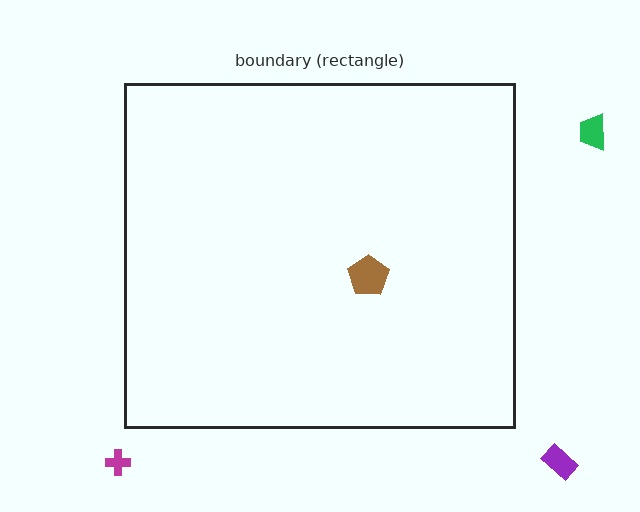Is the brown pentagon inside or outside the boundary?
Inside.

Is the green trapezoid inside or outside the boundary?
Outside.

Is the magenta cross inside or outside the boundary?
Outside.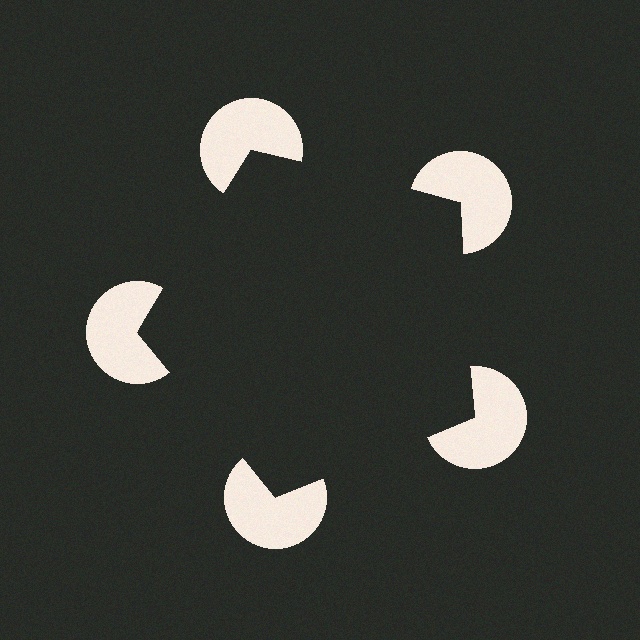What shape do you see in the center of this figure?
An illusory pentagon — its edges are inferred from the aligned wedge cuts in the pac-man discs, not physically drawn.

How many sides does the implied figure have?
5 sides.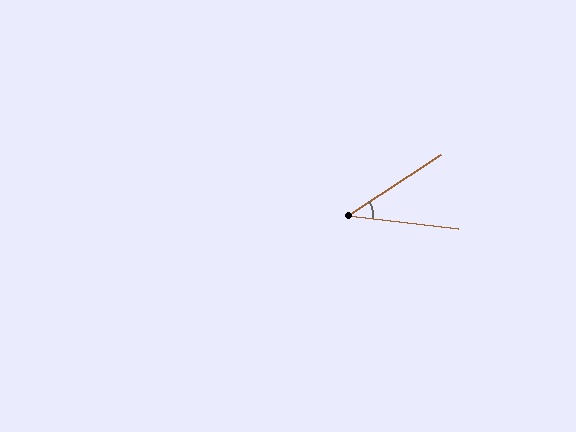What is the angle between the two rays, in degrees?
Approximately 40 degrees.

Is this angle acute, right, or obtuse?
It is acute.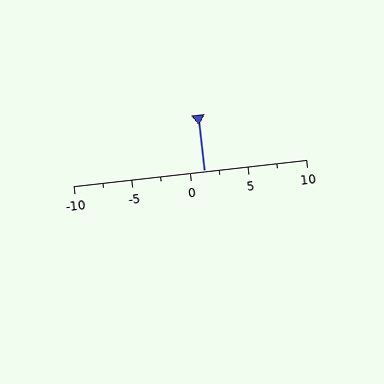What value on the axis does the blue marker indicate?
The marker indicates approximately 1.2.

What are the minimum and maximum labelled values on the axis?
The axis runs from -10 to 10.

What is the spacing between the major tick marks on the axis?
The major ticks are spaced 5 apart.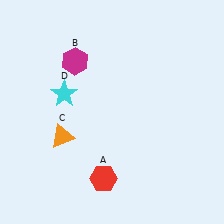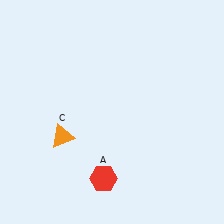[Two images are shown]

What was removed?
The cyan star (D), the magenta hexagon (B) were removed in Image 2.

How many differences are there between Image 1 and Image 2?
There are 2 differences between the two images.